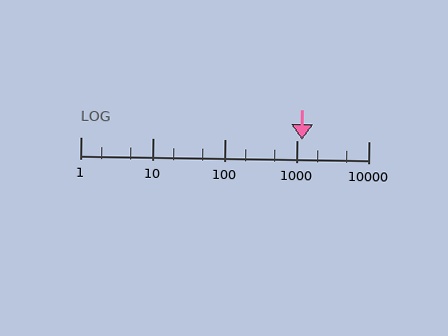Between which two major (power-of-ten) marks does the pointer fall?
The pointer is between 1000 and 10000.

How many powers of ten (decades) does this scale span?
The scale spans 4 decades, from 1 to 10000.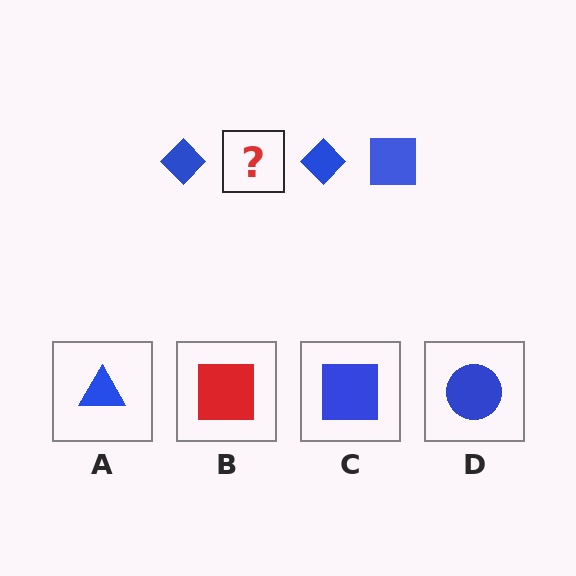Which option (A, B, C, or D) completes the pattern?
C.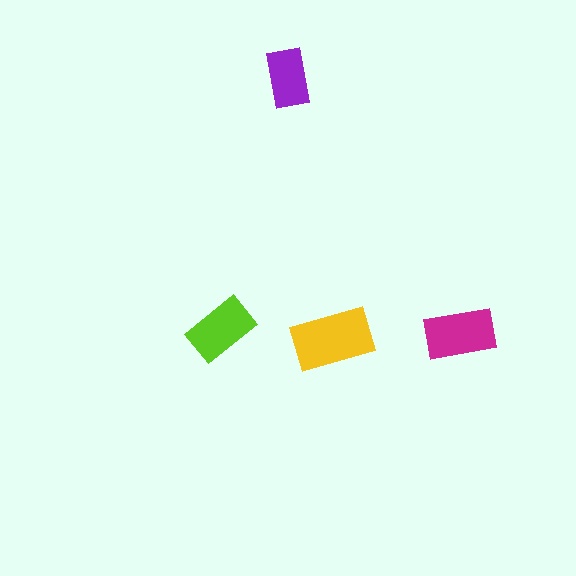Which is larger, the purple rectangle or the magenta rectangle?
The magenta one.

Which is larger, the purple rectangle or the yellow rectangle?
The yellow one.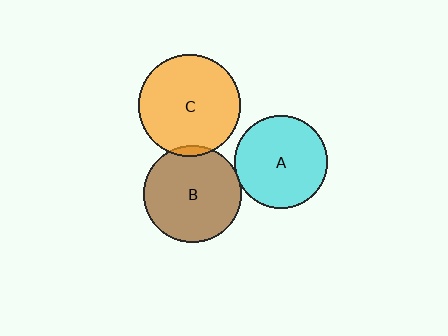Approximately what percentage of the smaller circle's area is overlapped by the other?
Approximately 5%.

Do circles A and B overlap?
Yes.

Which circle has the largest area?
Circle C (orange).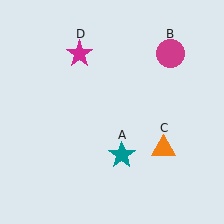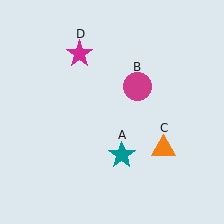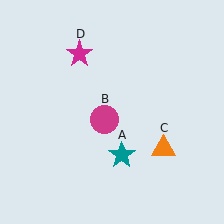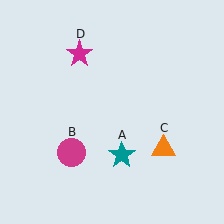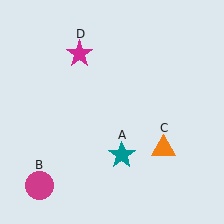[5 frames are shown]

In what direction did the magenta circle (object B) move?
The magenta circle (object B) moved down and to the left.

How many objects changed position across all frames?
1 object changed position: magenta circle (object B).